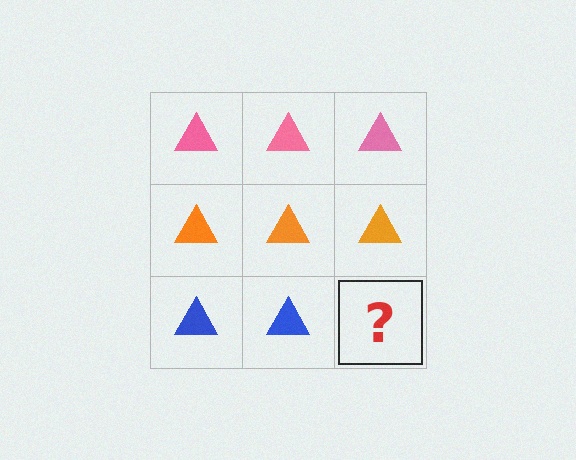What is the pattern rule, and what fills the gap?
The rule is that each row has a consistent color. The gap should be filled with a blue triangle.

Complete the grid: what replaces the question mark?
The question mark should be replaced with a blue triangle.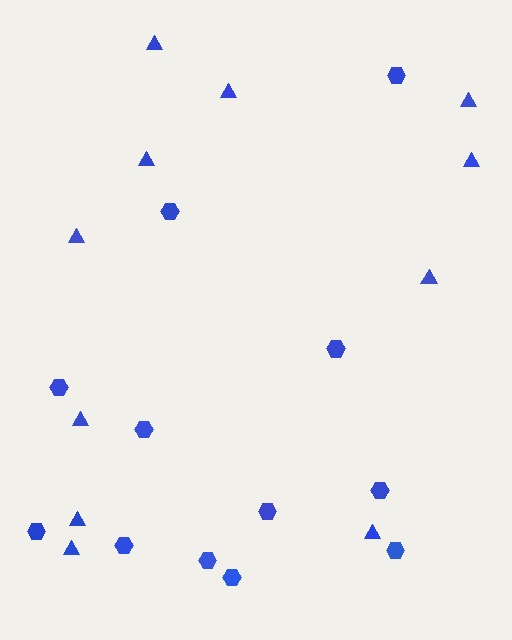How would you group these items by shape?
There are 2 groups: one group of hexagons (12) and one group of triangles (11).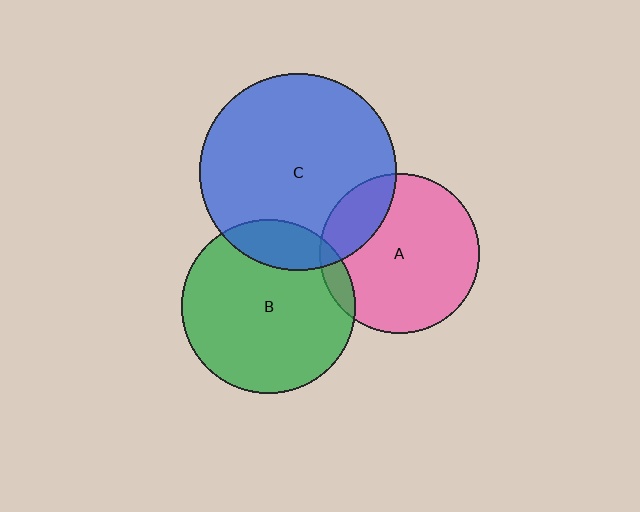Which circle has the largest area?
Circle C (blue).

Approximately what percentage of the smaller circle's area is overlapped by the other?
Approximately 15%.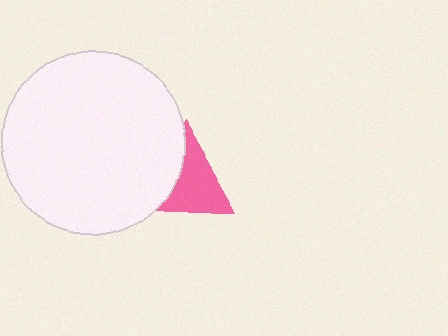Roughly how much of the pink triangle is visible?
About half of it is visible (roughly 60%).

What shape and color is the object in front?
The object in front is a white circle.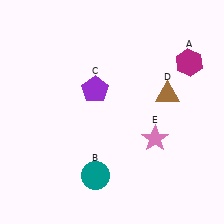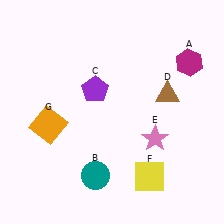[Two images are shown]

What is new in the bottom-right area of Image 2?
A yellow square (F) was added in the bottom-right area of Image 2.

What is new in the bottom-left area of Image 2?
An orange square (G) was added in the bottom-left area of Image 2.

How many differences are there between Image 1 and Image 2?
There are 2 differences between the two images.